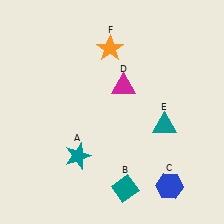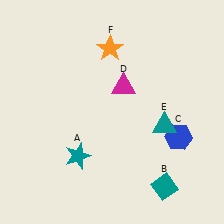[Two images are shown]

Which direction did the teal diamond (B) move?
The teal diamond (B) moved right.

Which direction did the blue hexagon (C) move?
The blue hexagon (C) moved up.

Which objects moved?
The objects that moved are: the teal diamond (B), the blue hexagon (C).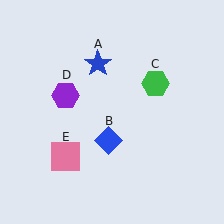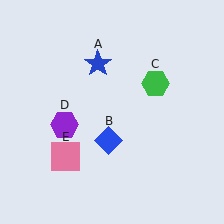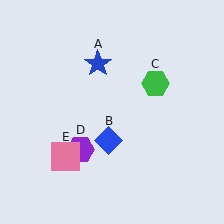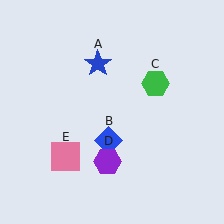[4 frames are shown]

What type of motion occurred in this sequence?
The purple hexagon (object D) rotated counterclockwise around the center of the scene.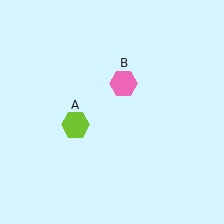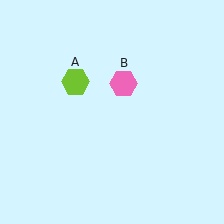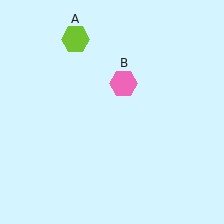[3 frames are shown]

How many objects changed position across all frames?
1 object changed position: lime hexagon (object A).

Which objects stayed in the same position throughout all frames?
Pink hexagon (object B) remained stationary.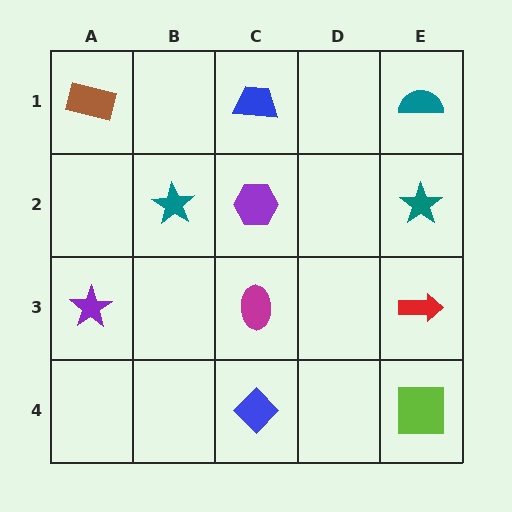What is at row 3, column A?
A purple star.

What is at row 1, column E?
A teal semicircle.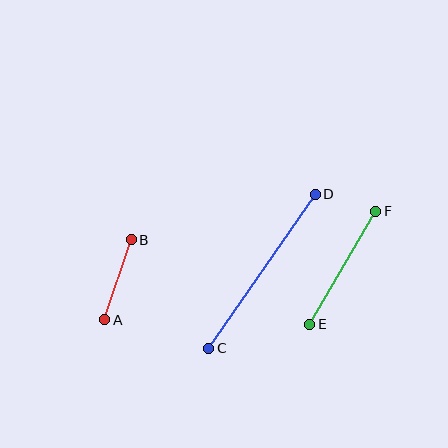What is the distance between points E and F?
The distance is approximately 131 pixels.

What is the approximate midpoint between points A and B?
The midpoint is at approximately (118, 280) pixels.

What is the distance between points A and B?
The distance is approximately 84 pixels.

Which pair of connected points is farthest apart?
Points C and D are farthest apart.